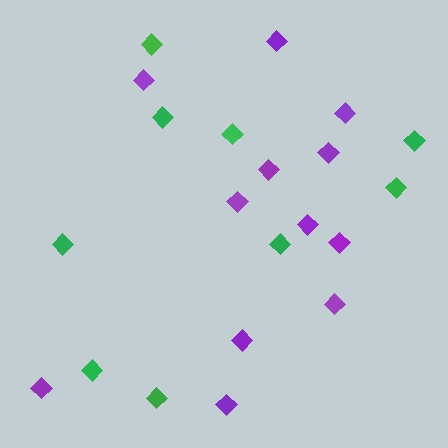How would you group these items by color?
There are 2 groups: one group of green diamonds (9) and one group of purple diamonds (12).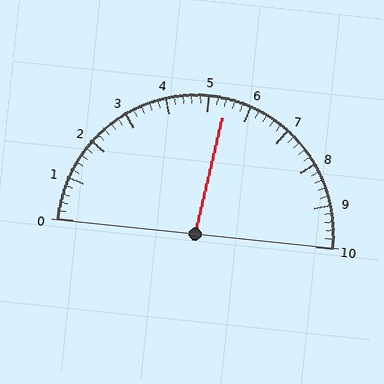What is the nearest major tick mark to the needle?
The nearest major tick mark is 5.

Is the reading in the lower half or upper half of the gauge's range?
The reading is in the upper half of the range (0 to 10).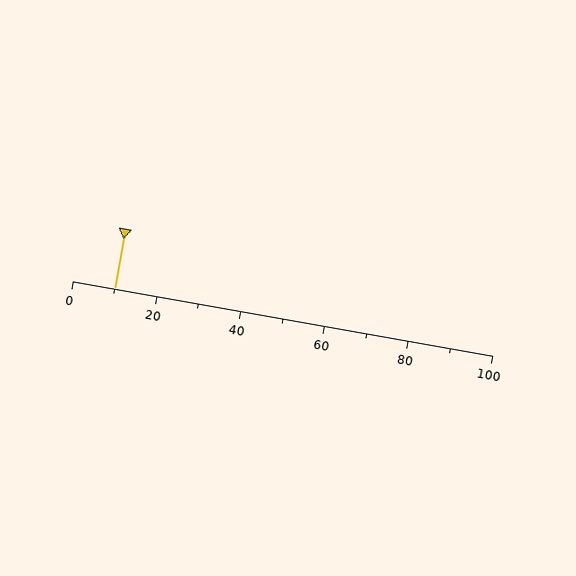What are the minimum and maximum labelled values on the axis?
The axis runs from 0 to 100.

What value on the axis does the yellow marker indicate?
The marker indicates approximately 10.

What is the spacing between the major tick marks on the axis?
The major ticks are spaced 20 apart.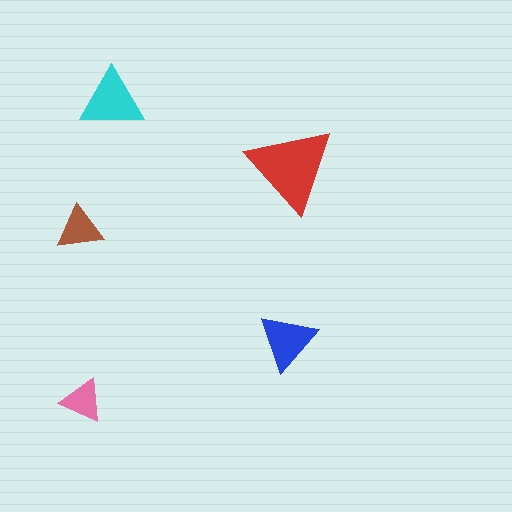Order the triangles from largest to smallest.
the red one, the cyan one, the blue one, the brown one, the pink one.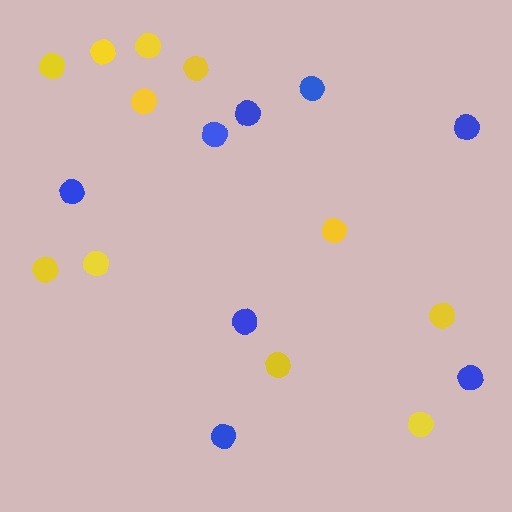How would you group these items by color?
There are 2 groups: one group of yellow circles (11) and one group of blue circles (8).